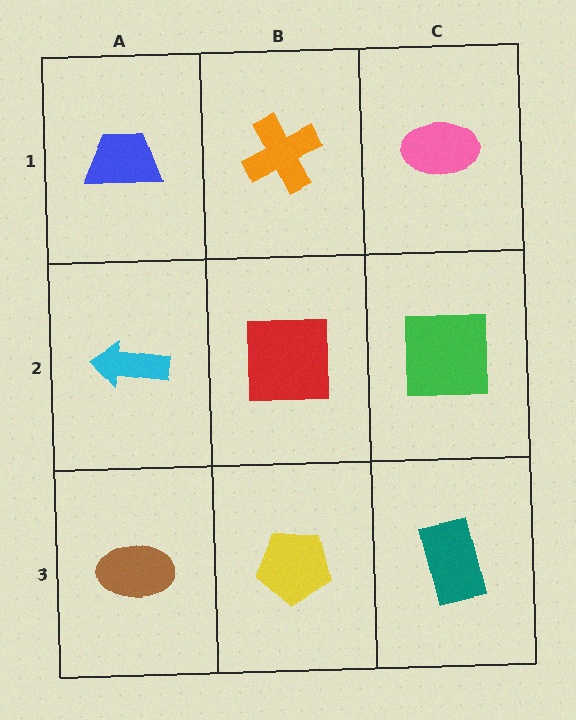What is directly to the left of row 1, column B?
A blue trapezoid.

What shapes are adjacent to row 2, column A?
A blue trapezoid (row 1, column A), a brown ellipse (row 3, column A), a red square (row 2, column B).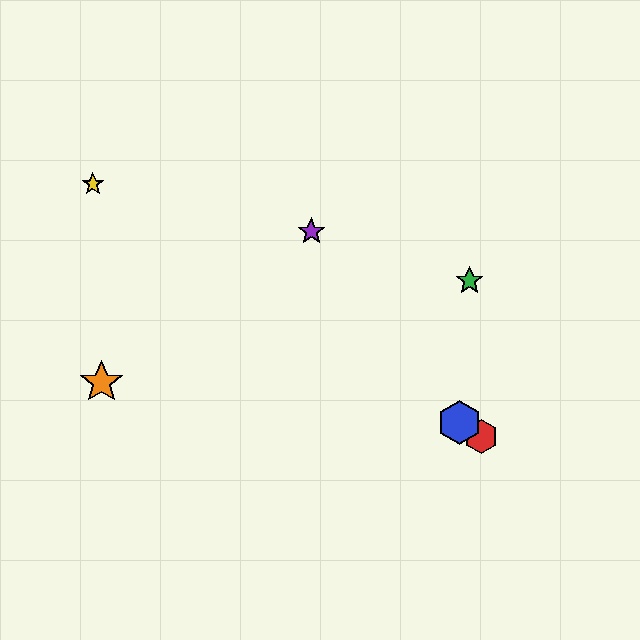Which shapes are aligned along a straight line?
The red hexagon, the blue hexagon, the yellow star are aligned along a straight line.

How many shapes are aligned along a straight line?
3 shapes (the red hexagon, the blue hexagon, the yellow star) are aligned along a straight line.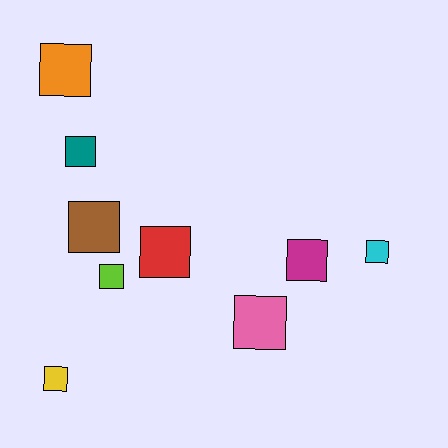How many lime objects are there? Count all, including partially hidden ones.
There is 1 lime object.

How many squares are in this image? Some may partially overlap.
There are 9 squares.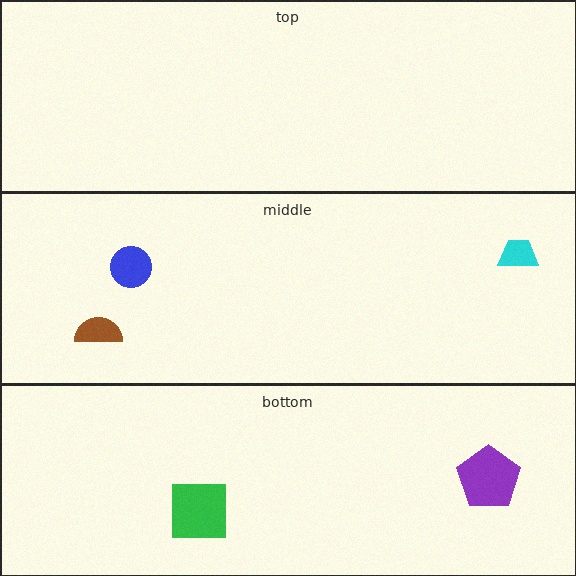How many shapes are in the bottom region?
2.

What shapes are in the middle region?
The brown semicircle, the blue circle, the cyan trapezoid.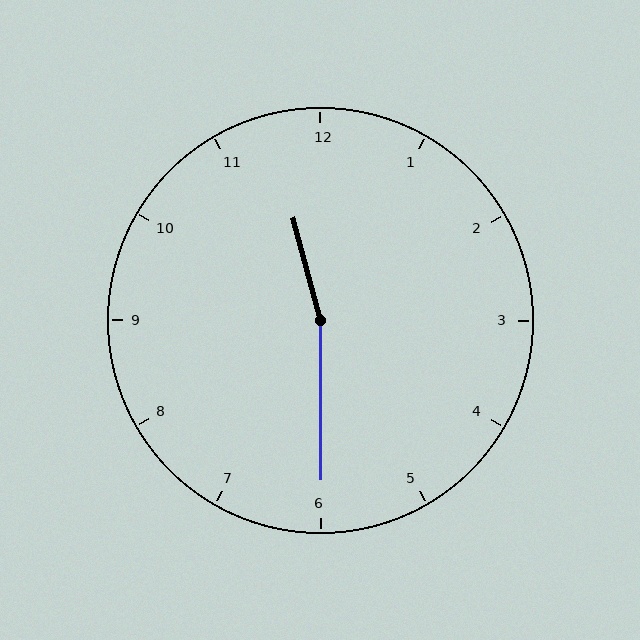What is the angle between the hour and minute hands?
Approximately 165 degrees.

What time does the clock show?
11:30.